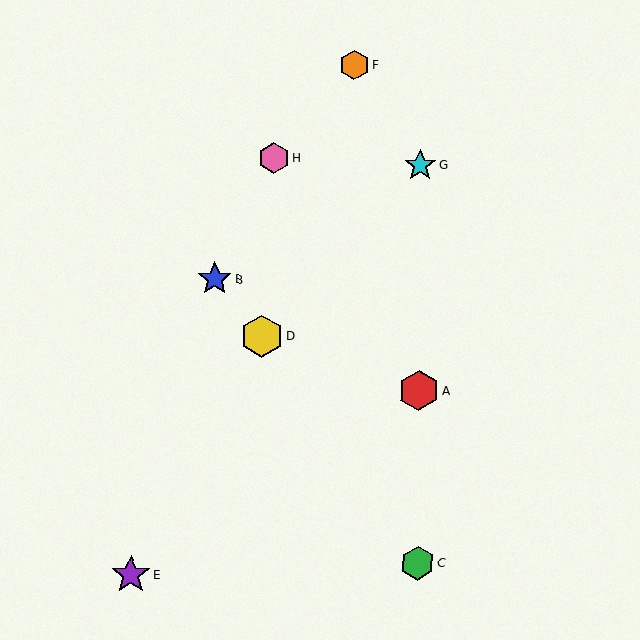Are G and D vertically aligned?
No, G is at x≈420 and D is at x≈262.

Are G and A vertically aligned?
Yes, both are at x≈420.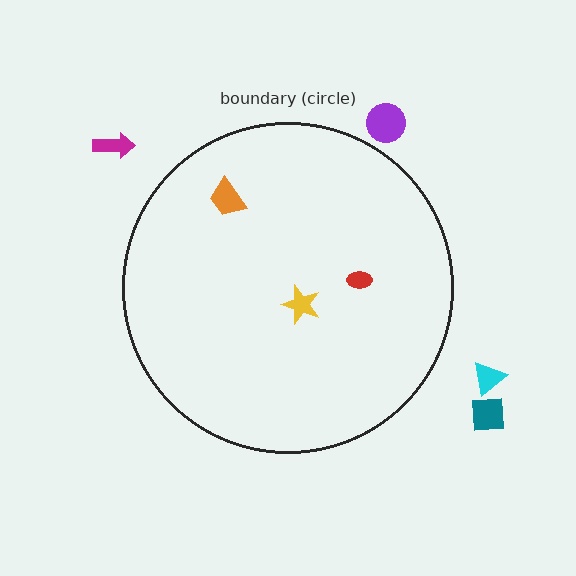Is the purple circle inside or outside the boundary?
Outside.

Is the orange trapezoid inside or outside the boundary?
Inside.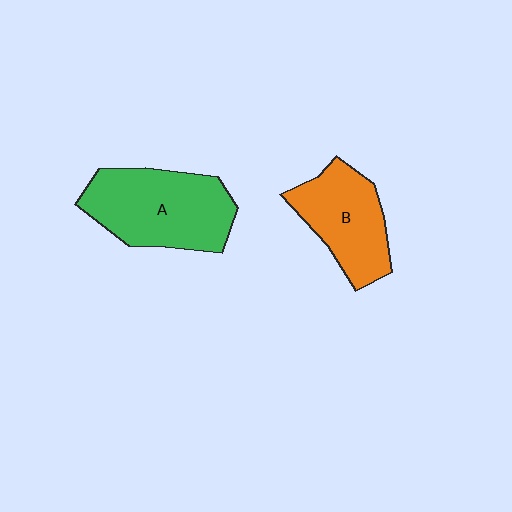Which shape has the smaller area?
Shape B (orange).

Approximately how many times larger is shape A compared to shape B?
Approximately 1.3 times.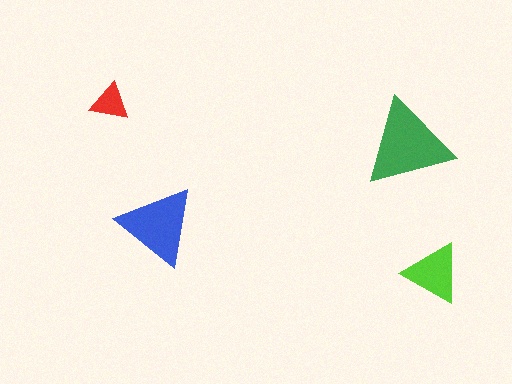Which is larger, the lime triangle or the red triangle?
The lime one.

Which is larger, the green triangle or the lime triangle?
The green one.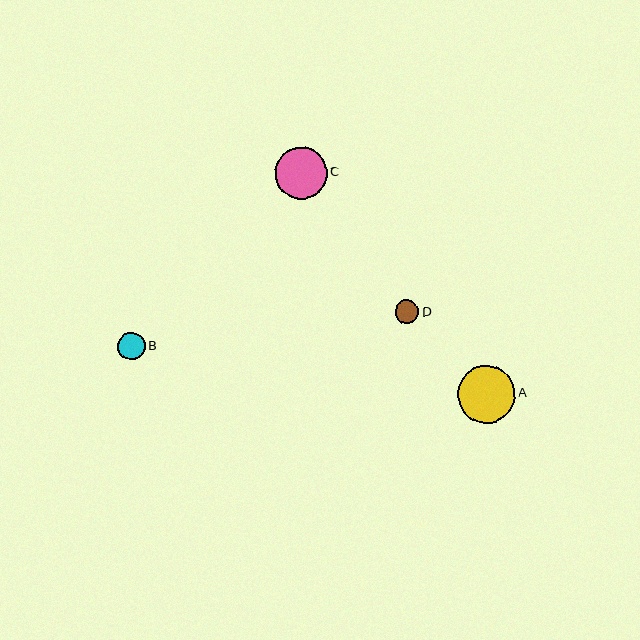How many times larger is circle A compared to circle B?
Circle A is approximately 2.1 times the size of circle B.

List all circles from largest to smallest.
From largest to smallest: A, C, B, D.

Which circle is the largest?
Circle A is the largest with a size of approximately 58 pixels.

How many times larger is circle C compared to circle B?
Circle C is approximately 1.9 times the size of circle B.